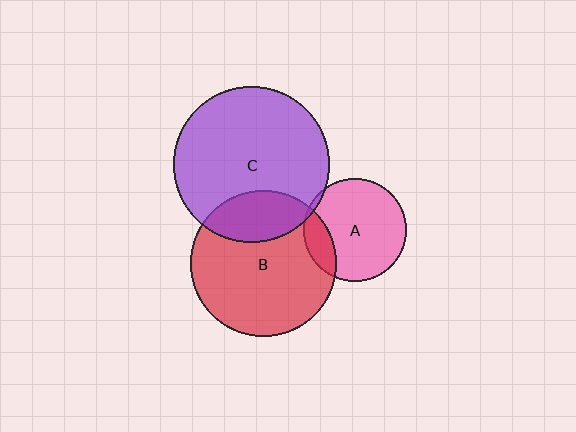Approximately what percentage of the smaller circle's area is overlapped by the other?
Approximately 25%.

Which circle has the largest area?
Circle C (purple).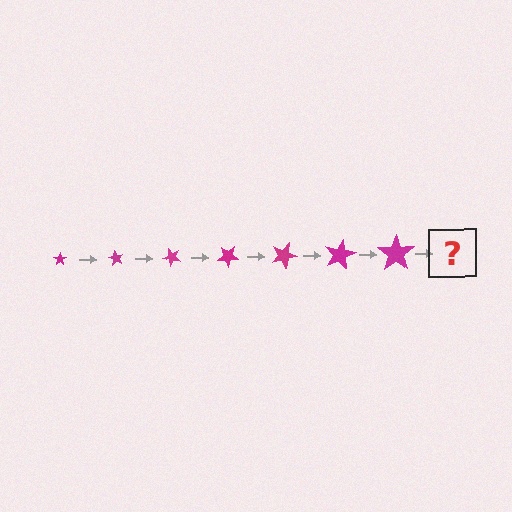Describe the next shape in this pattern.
It should be a star, larger than the previous one and rotated 420 degrees from the start.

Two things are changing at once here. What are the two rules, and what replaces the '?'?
The two rules are that the star grows larger each step and it rotates 60 degrees each step. The '?' should be a star, larger than the previous one and rotated 420 degrees from the start.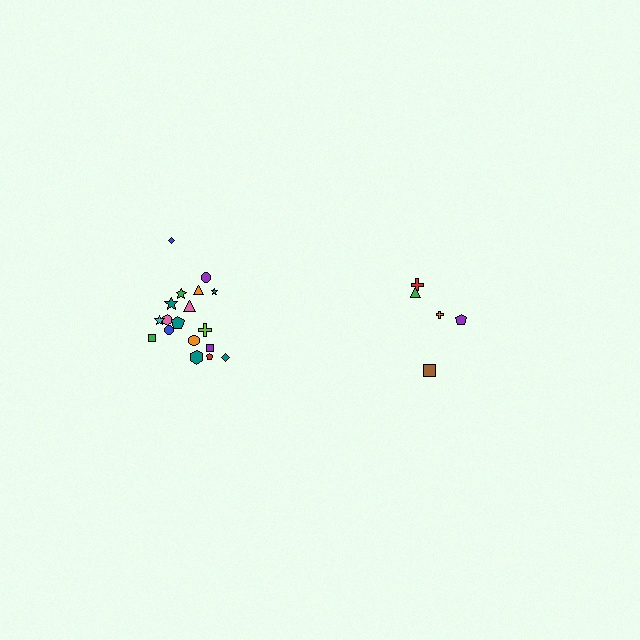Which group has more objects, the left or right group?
The left group.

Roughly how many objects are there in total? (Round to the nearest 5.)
Roughly 25 objects in total.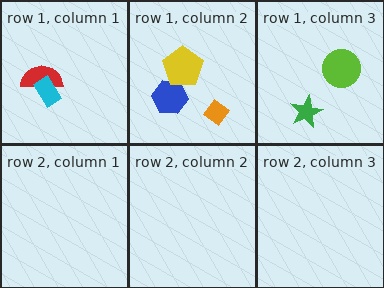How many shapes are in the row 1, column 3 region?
2.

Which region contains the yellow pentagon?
The row 1, column 2 region.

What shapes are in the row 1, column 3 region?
The lime circle, the green star.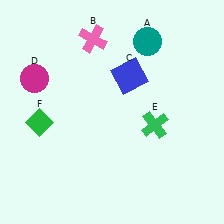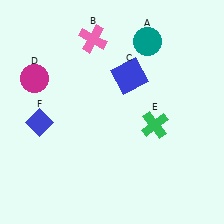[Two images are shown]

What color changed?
The diamond (F) changed from green in Image 1 to blue in Image 2.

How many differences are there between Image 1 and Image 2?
There is 1 difference between the two images.